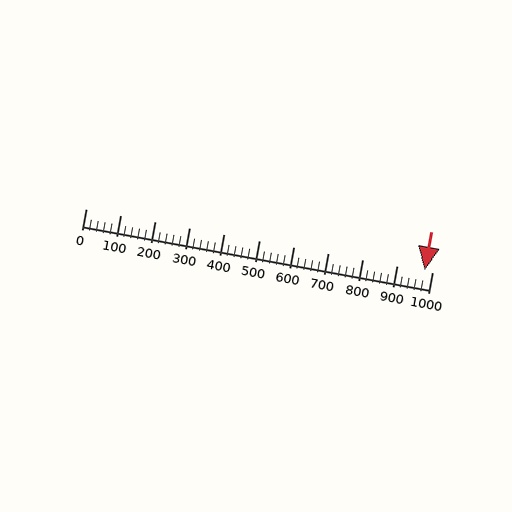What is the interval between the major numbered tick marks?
The major tick marks are spaced 100 units apart.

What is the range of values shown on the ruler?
The ruler shows values from 0 to 1000.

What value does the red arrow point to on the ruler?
The red arrow points to approximately 980.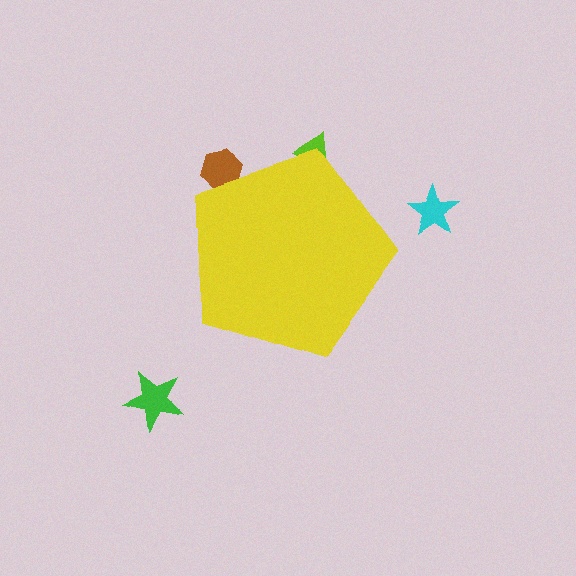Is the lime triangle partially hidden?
Yes, the lime triangle is partially hidden behind the yellow pentagon.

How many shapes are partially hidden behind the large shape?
2 shapes are partially hidden.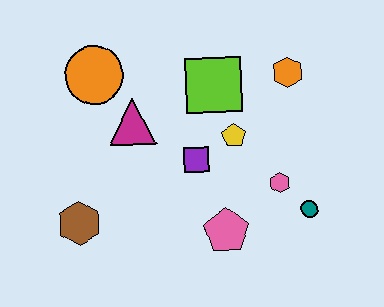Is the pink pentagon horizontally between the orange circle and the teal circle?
Yes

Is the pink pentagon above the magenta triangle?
No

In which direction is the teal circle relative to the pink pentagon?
The teal circle is to the right of the pink pentagon.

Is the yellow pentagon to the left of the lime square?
No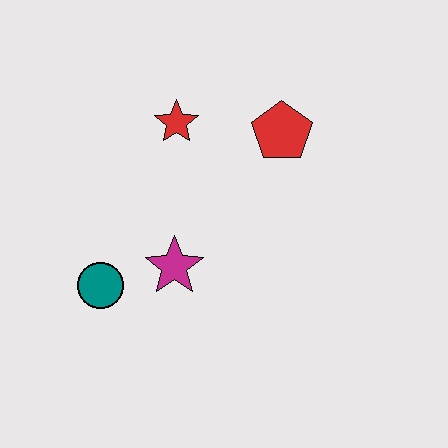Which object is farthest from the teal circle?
The red pentagon is farthest from the teal circle.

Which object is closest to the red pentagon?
The red star is closest to the red pentagon.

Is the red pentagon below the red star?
Yes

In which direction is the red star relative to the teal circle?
The red star is above the teal circle.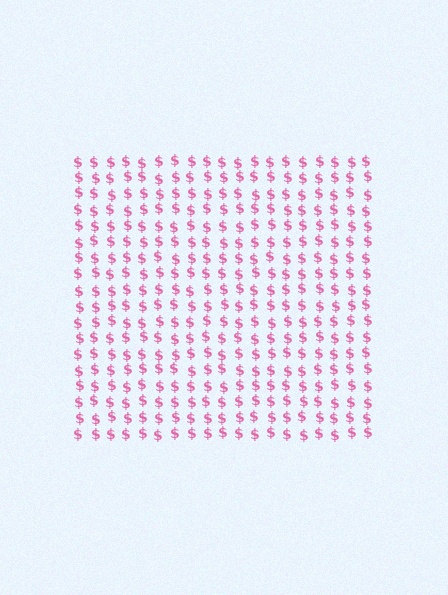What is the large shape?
The large shape is a square.